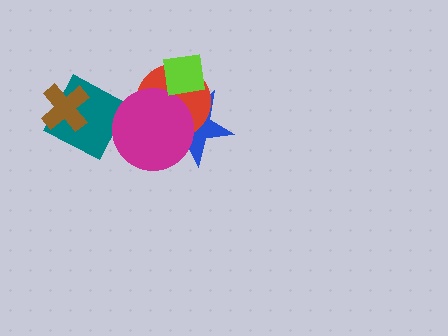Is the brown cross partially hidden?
No, no other shape covers it.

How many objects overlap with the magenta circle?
3 objects overlap with the magenta circle.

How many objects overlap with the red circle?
3 objects overlap with the red circle.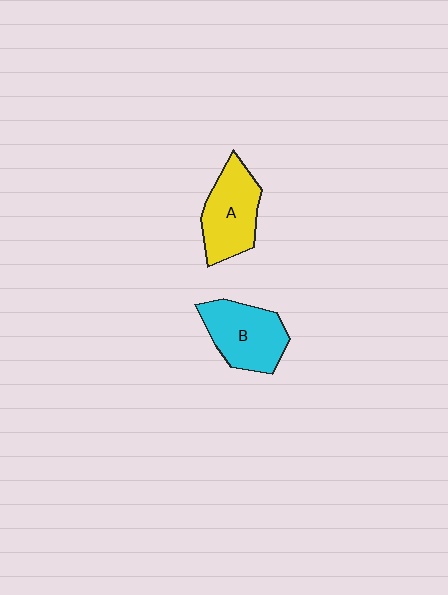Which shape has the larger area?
Shape B (cyan).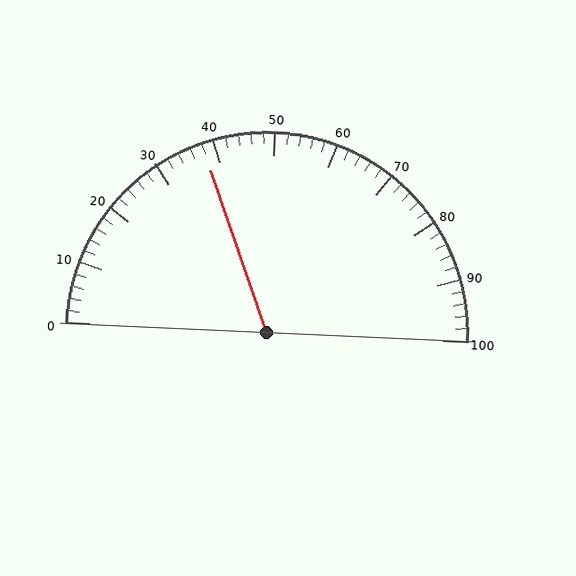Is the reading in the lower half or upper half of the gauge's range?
The reading is in the lower half of the range (0 to 100).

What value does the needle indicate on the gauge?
The needle indicates approximately 38.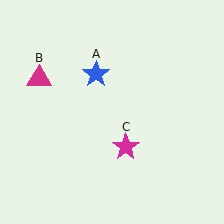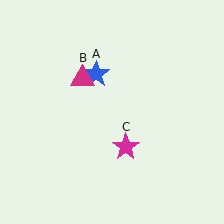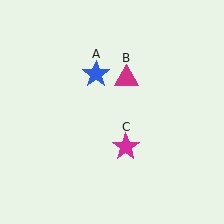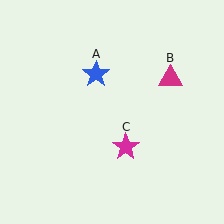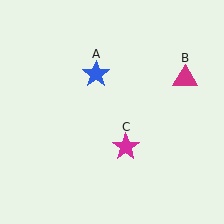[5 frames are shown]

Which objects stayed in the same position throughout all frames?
Blue star (object A) and magenta star (object C) remained stationary.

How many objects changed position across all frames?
1 object changed position: magenta triangle (object B).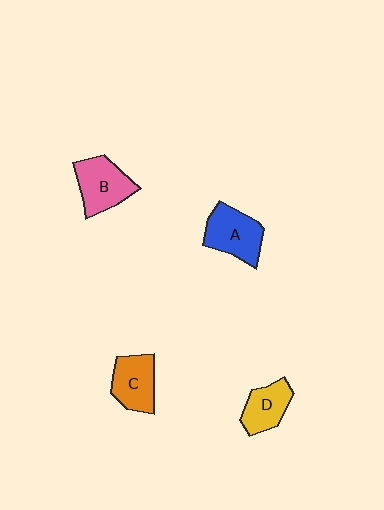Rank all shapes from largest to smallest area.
From largest to smallest: A (blue), B (pink), C (orange), D (yellow).